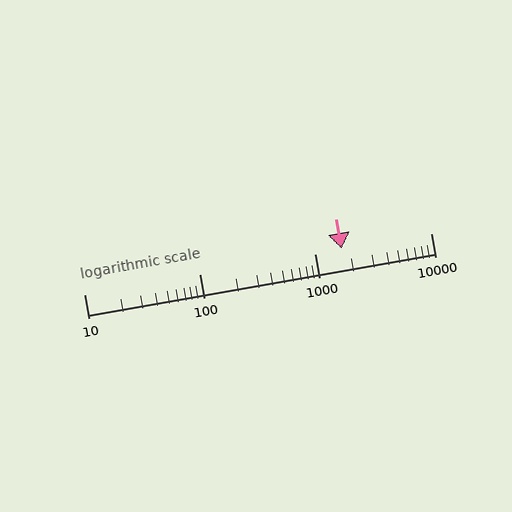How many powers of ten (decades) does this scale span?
The scale spans 3 decades, from 10 to 10000.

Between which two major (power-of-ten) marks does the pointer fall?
The pointer is between 1000 and 10000.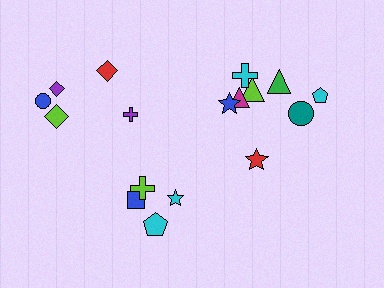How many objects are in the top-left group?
There are 5 objects.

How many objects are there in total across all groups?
There are 17 objects.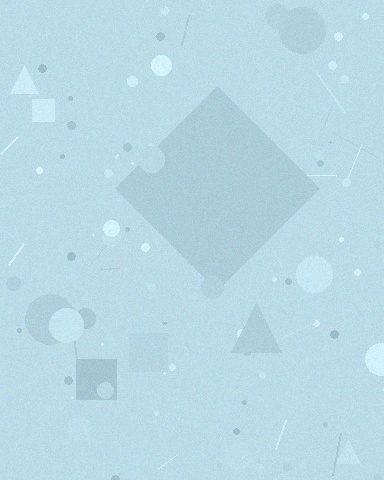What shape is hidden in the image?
A diamond is hidden in the image.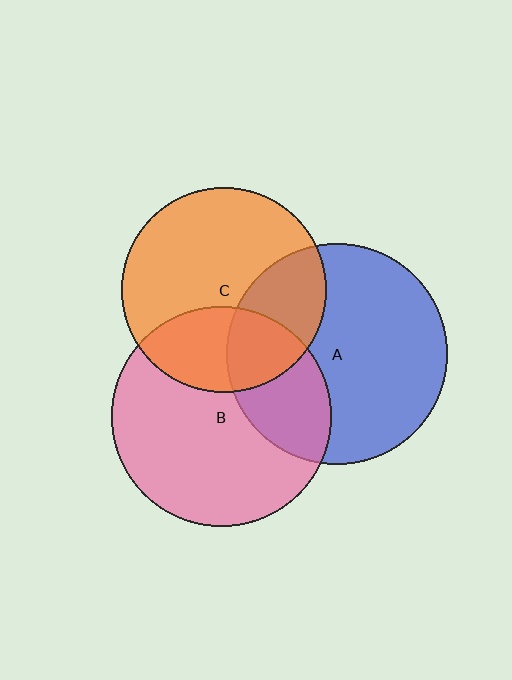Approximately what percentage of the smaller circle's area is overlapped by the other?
Approximately 30%.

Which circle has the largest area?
Circle A (blue).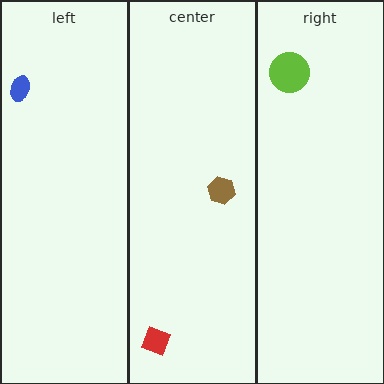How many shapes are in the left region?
1.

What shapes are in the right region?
The lime circle.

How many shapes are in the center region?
2.